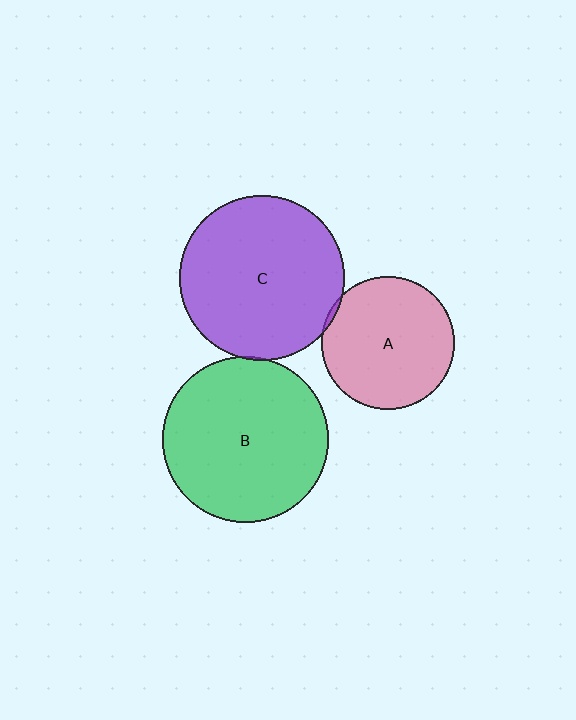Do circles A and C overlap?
Yes.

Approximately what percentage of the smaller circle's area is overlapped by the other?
Approximately 5%.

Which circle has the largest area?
Circle B (green).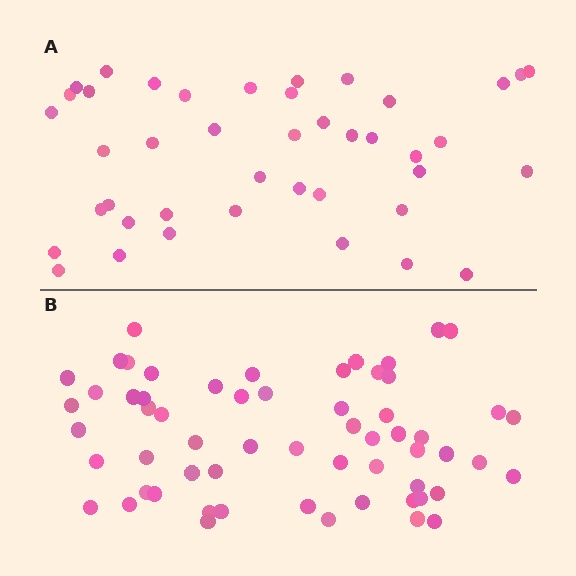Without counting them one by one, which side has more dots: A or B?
Region B (the bottom region) has more dots.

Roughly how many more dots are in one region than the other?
Region B has approximately 20 more dots than region A.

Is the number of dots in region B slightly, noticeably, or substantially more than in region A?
Region B has noticeably more, but not dramatically so. The ratio is roughly 1.4 to 1.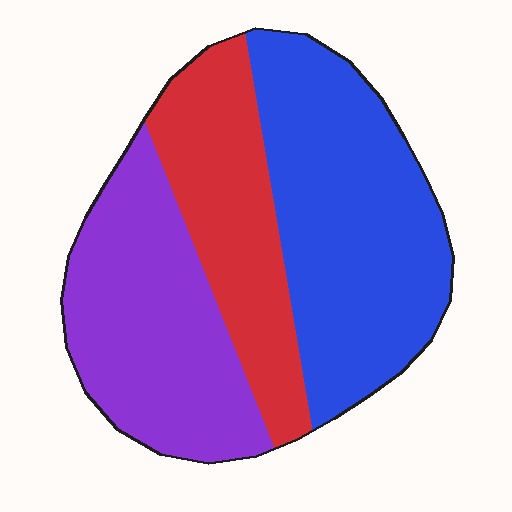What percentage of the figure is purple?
Purple takes up about one third (1/3) of the figure.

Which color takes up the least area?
Red, at roughly 25%.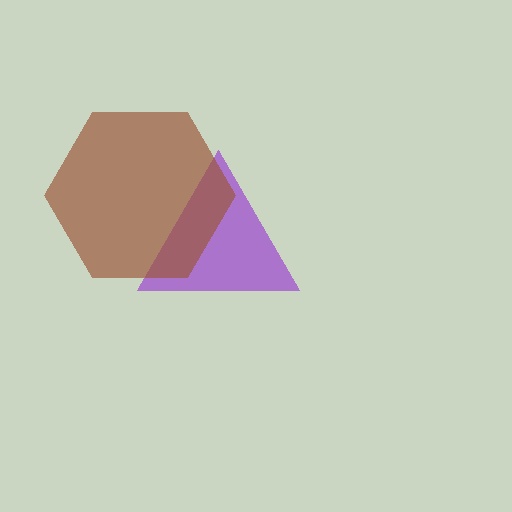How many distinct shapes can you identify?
There are 2 distinct shapes: a purple triangle, a brown hexagon.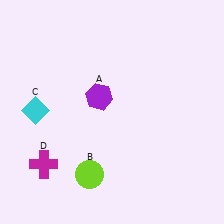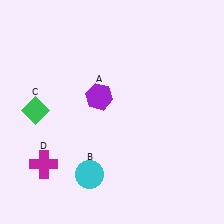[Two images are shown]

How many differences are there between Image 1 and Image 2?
There are 2 differences between the two images.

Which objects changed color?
B changed from lime to cyan. C changed from cyan to green.